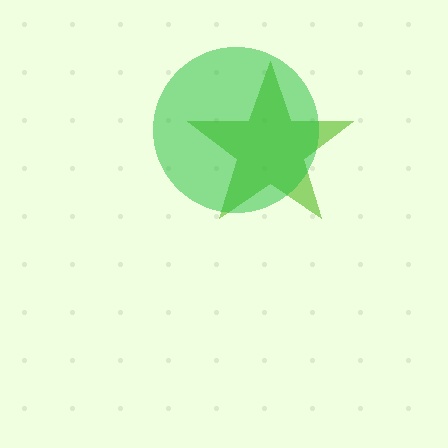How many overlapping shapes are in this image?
There are 2 overlapping shapes in the image.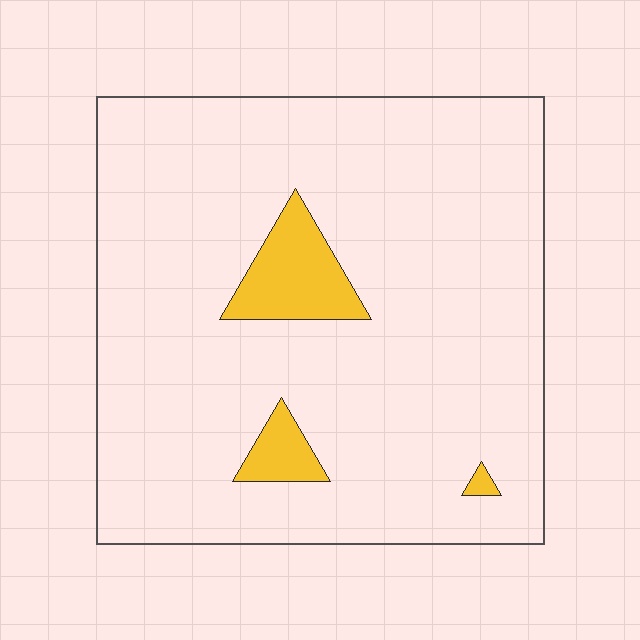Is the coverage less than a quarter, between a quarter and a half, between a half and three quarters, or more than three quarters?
Less than a quarter.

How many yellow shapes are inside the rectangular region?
3.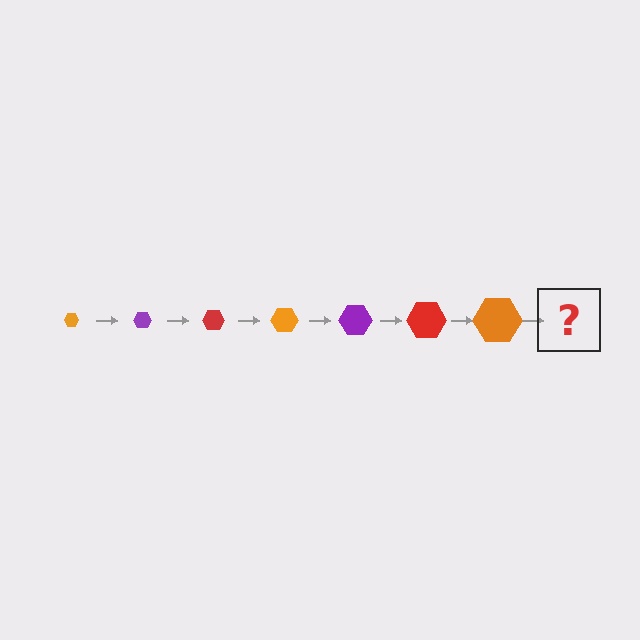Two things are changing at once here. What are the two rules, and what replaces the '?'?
The two rules are that the hexagon grows larger each step and the color cycles through orange, purple, and red. The '?' should be a purple hexagon, larger than the previous one.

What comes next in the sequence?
The next element should be a purple hexagon, larger than the previous one.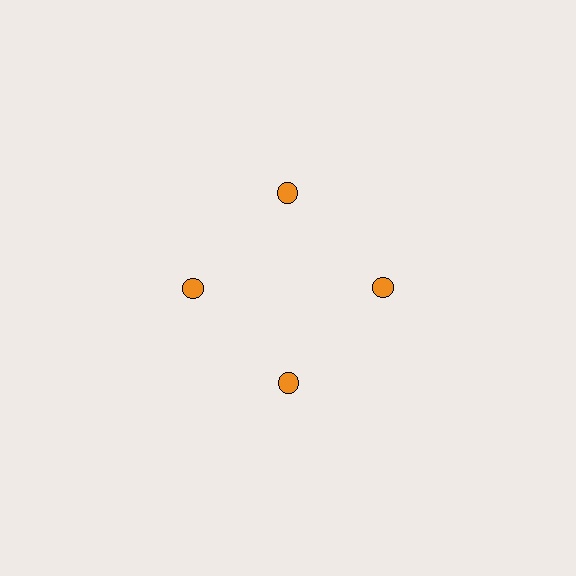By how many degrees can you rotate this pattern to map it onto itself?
The pattern maps onto itself every 90 degrees of rotation.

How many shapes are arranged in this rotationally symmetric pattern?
There are 4 shapes, arranged in 4 groups of 1.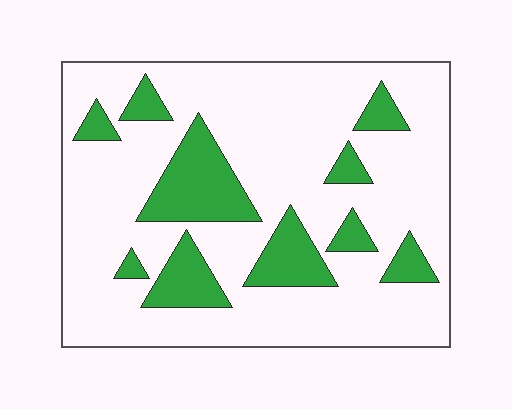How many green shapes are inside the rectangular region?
10.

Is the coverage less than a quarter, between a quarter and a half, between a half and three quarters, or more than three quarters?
Less than a quarter.